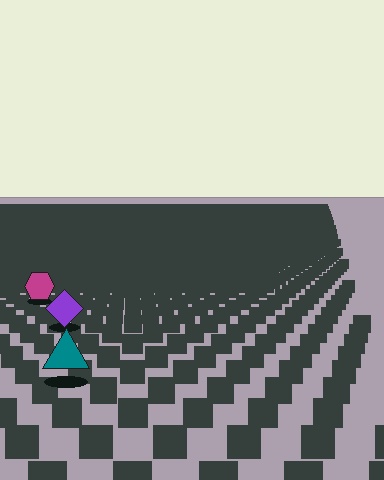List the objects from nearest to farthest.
From nearest to farthest: the teal triangle, the purple diamond, the magenta hexagon.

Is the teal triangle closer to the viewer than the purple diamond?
Yes. The teal triangle is closer — you can tell from the texture gradient: the ground texture is coarser near it.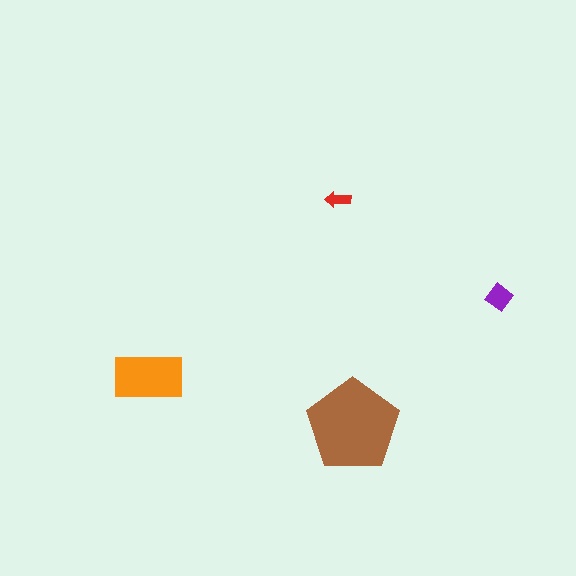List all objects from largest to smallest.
The brown pentagon, the orange rectangle, the purple diamond, the red arrow.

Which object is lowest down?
The brown pentagon is bottommost.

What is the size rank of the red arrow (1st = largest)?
4th.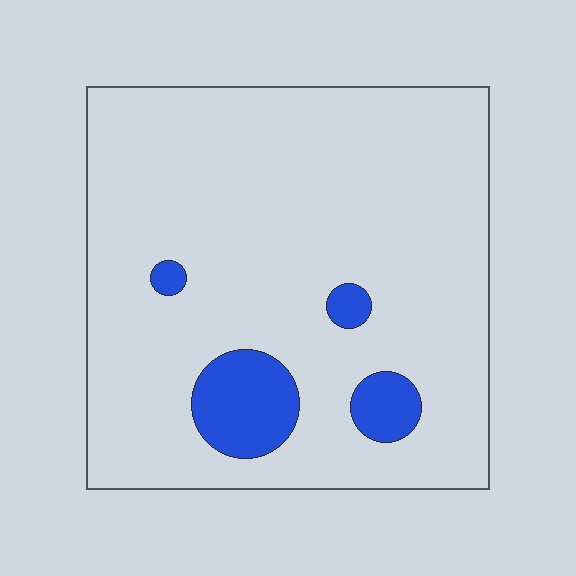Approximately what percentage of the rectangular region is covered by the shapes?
Approximately 10%.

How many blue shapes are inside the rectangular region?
4.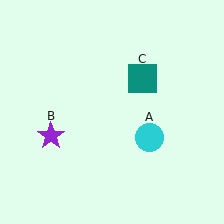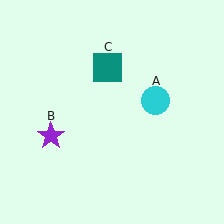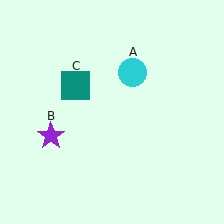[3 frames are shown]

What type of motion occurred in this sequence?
The cyan circle (object A), teal square (object C) rotated counterclockwise around the center of the scene.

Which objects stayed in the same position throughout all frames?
Purple star (object B) remained stationary.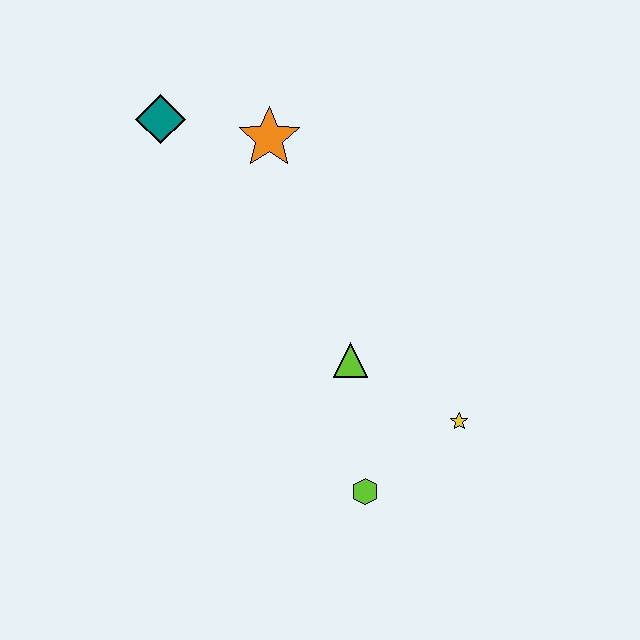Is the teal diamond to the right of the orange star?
No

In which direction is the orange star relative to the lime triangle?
The orange star is above the lime triangle.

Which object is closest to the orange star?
The teal diamond is closest to the orange star.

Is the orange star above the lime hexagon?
Yes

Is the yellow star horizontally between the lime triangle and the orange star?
No